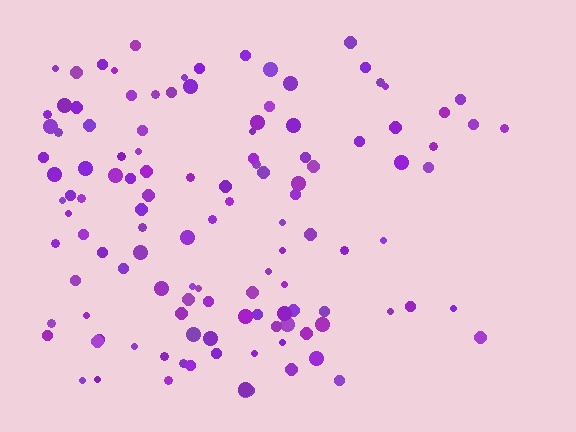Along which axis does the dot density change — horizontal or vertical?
Horizontal.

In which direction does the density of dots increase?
From right to left, with the left side densest.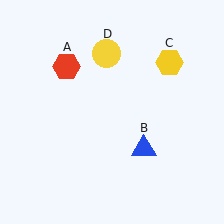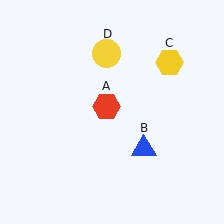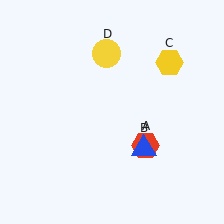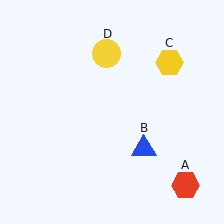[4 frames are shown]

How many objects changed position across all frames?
1 object changed position: red hexagon (object A).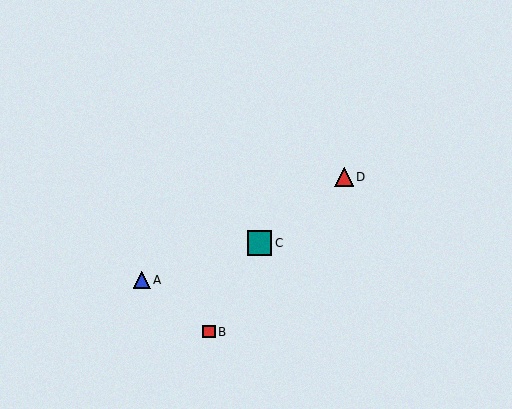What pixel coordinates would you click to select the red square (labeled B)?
Click at (209, 332) to select the red square B.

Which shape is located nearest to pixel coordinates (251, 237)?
The teal square (labeled C) at (260, 243) is nearest to that location.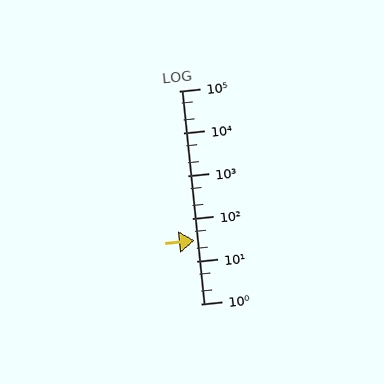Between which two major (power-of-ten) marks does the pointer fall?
The pointer is between 10 and 100.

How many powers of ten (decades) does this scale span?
The scale spans 5 decades, from 1 to 100000.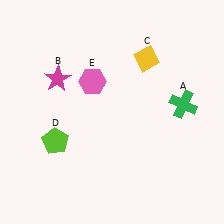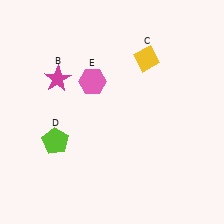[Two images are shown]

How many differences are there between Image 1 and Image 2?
There is 1 difference between the two images.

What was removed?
The green cross (A) was removed in Image 2.